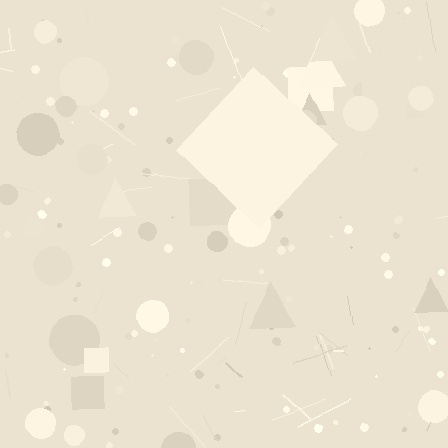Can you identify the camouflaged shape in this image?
The camouflaged shape is a diamond.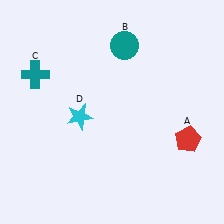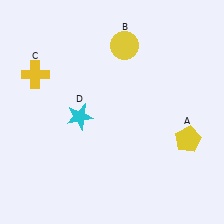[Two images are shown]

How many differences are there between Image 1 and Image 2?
There are 3 differences between the two images.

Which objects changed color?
A changed from red to yellow. B changed from teal to yellow. C changed from teal to yellow.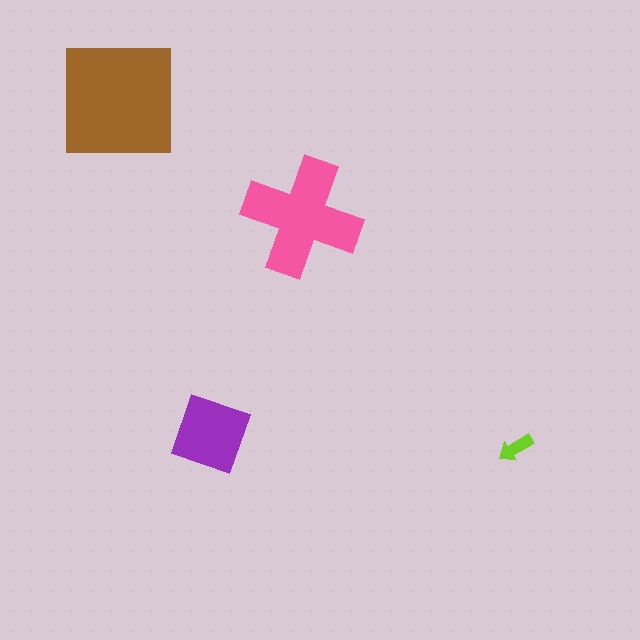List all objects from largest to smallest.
The brown square, the pink cross, the purple diamond, the lime arrow.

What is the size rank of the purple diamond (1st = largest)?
3rd.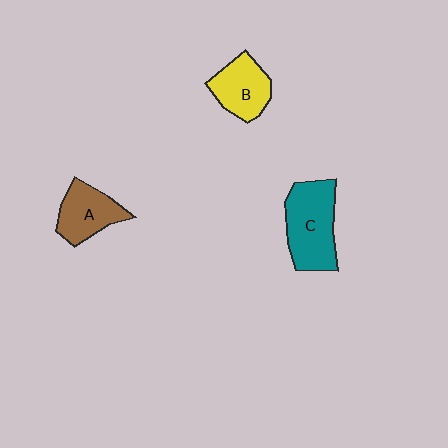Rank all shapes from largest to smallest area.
From largest to smallest: C (teal), A (brown), B (yellow).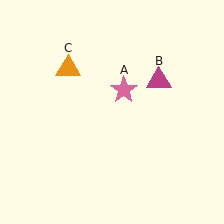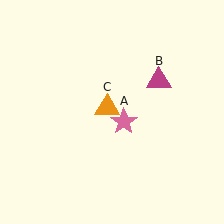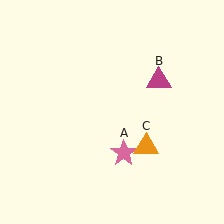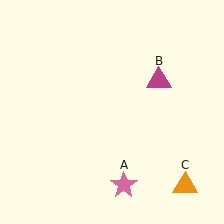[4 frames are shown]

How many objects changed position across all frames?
2 objects changed position: pink star (object A), orange triangle (object C).